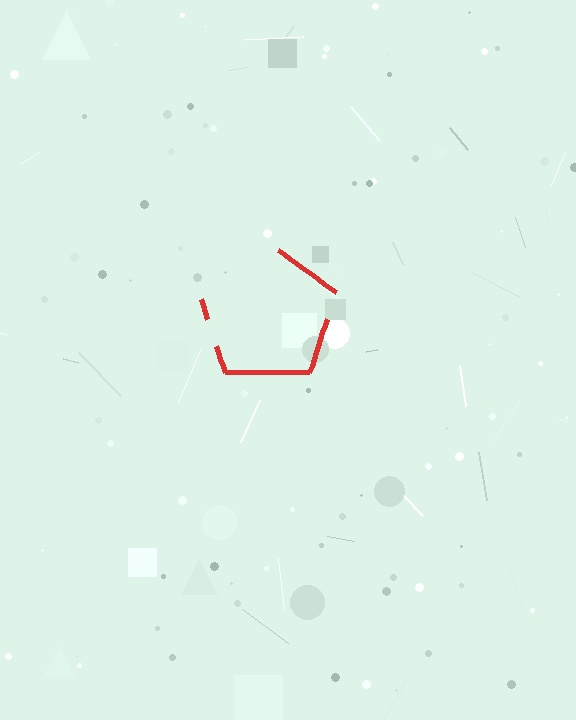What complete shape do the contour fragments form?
The contour fragments form a pentagon.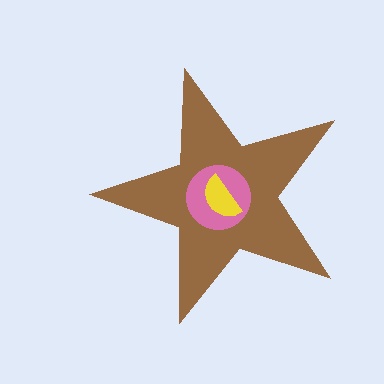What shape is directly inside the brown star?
The pink circle.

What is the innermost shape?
The yellow semicircle.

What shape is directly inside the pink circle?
The yellow semicircle.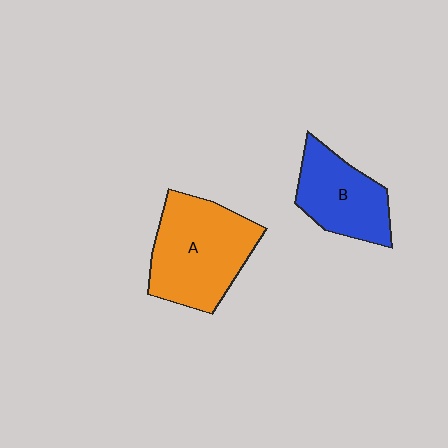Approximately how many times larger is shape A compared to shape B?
Approximately 1.4 times.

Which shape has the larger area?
Shape A (orange).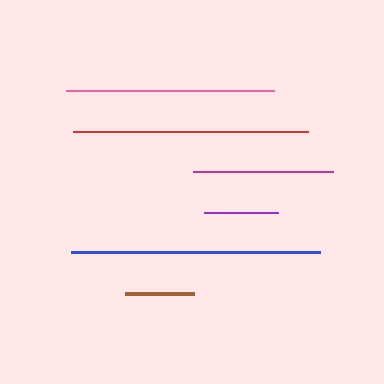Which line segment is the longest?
The blue line is the longest at approximately 249 pixels.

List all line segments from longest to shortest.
From longest to shortest: blue, red, pink, magenta, purple, brown.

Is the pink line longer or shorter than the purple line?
The pink line is longer than the purple line.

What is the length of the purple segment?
The purple segment is approximately 73 pixels long.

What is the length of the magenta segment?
The magenta segment is approximately 140 pixels long.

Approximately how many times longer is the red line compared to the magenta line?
The red line is approximately 1.7 times the length of the magenta line.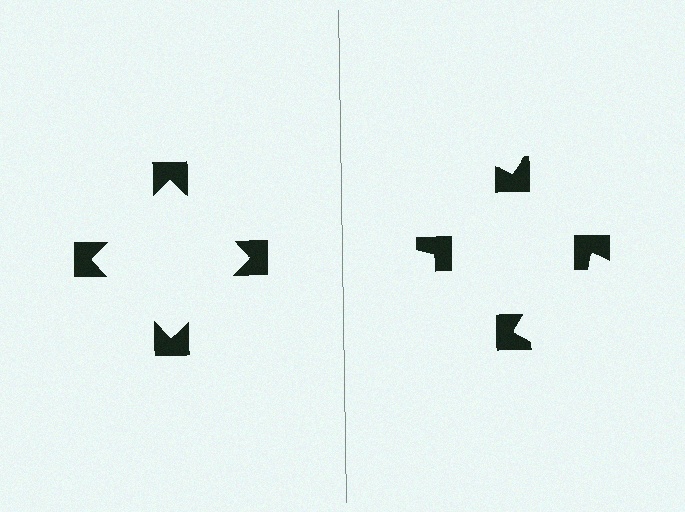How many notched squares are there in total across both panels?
8 — 4 on each side.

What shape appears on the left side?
An illusory square.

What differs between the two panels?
The notched squares are positioned identically on both sides; only the wedge orientations differ. On the left they align to a square; on the right they are misaligned.